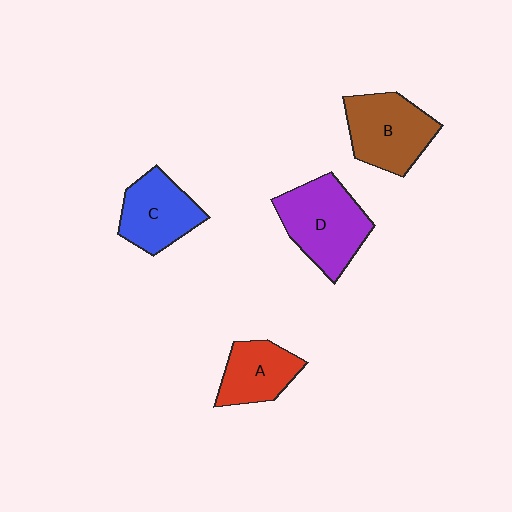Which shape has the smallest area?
Shape A (red).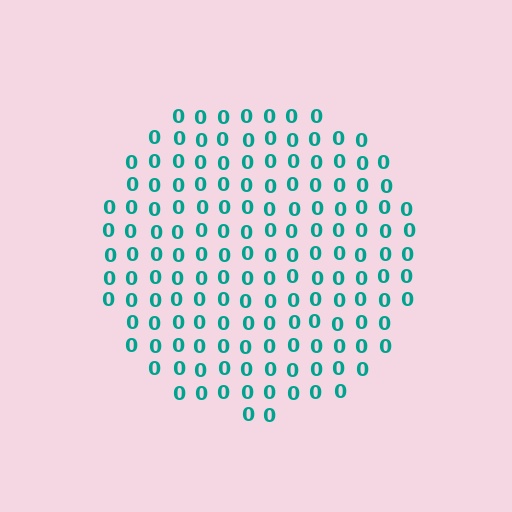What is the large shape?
The large shape is a circle.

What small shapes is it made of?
It is made of small digit 0's.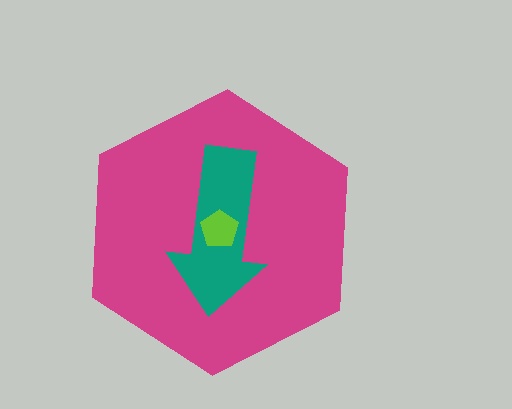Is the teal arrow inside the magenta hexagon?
Yes.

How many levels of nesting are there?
3.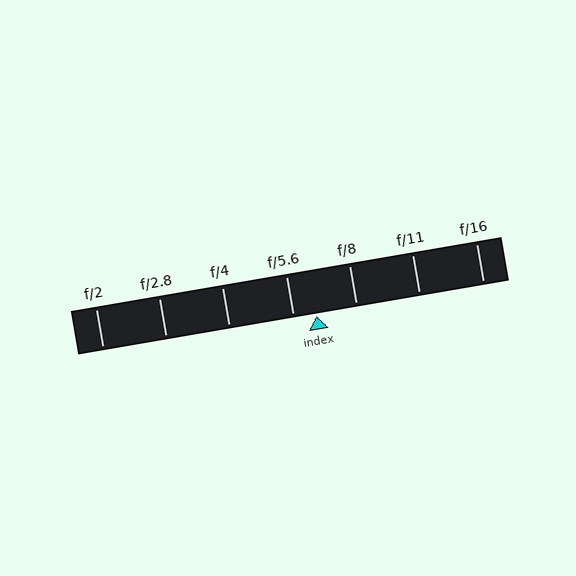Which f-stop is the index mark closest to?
The index mark is closest to f/5.6.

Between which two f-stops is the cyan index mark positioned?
The index mark is between f/5.6 and f/8.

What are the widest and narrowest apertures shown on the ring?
The widest aperture shown is f/2 and the narrowest is f/16.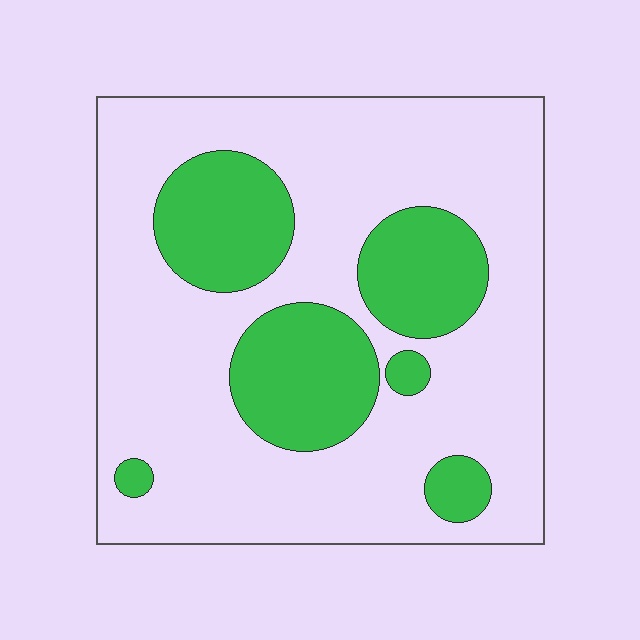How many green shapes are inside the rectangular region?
6.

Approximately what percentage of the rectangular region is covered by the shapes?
Approximately 25%.